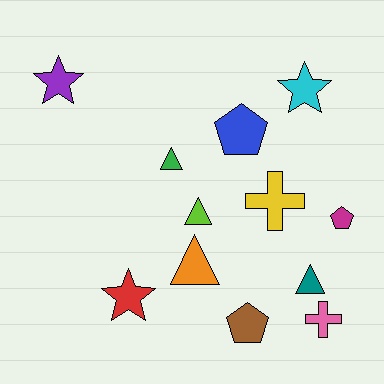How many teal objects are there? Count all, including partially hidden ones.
There is 1 teal object.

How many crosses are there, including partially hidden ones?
There are 2 crosses.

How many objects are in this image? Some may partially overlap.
There are 12 objects.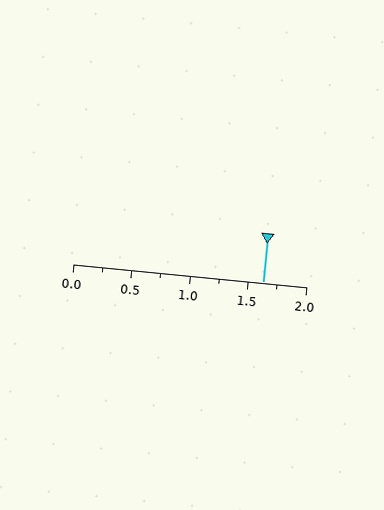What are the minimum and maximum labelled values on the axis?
The axis runs from 0.0 to 2.0.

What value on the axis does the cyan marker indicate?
The marker indicates approximately 1.62.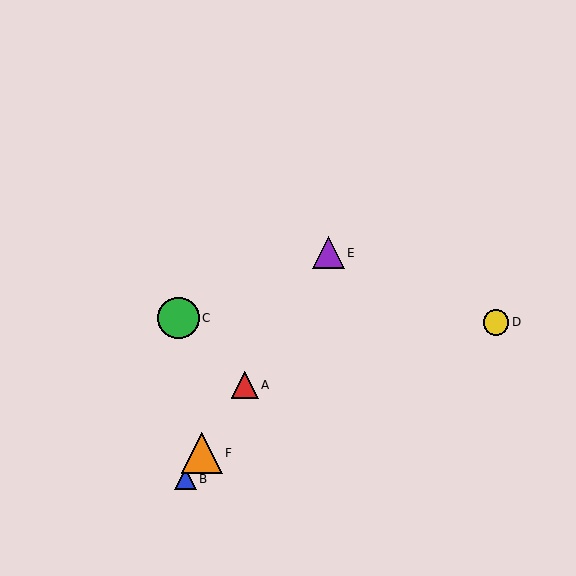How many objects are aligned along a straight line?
4 objects (A, B, E, F) are aligned along a straight line.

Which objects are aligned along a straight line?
Objects A, B, E, F are aligned along a straight line.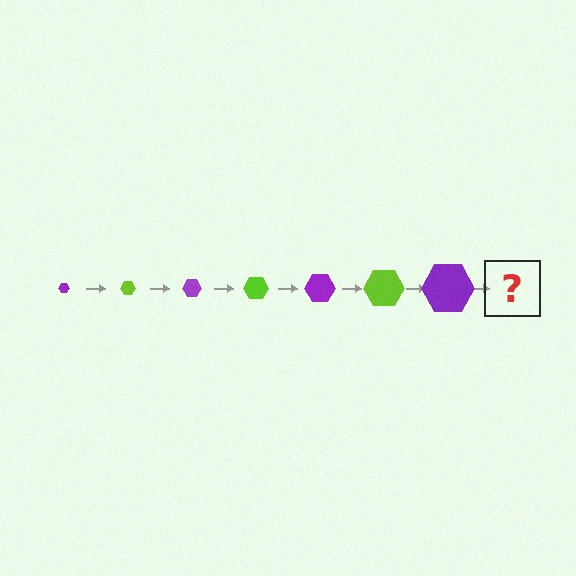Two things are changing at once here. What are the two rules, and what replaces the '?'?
The two rules are that the hexagon grows larger each step and the color cycles through purple and lime. The '?' should be a lime hexagon, larger than the previous one.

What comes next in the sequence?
The next element should be a lime hexagon, larger than the previous one.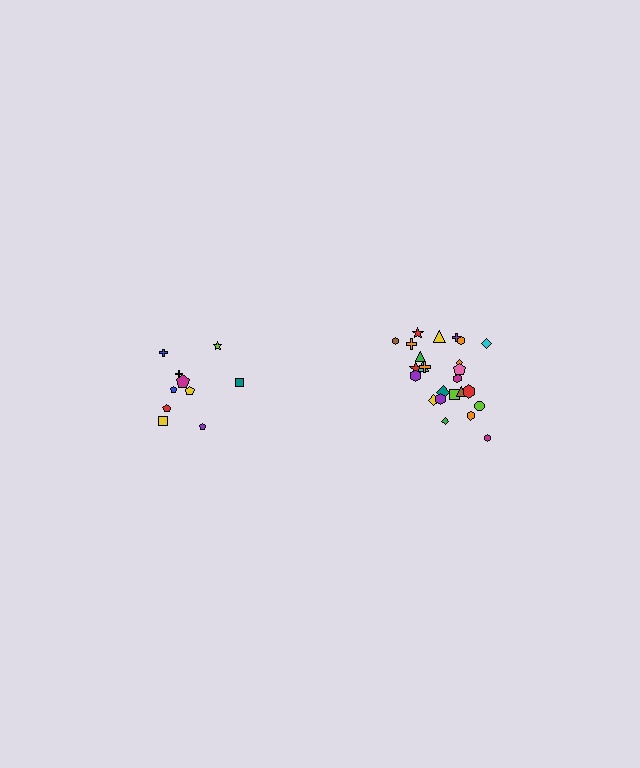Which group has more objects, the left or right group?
The right group.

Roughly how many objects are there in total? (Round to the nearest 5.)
Roughly 35 objects in total.